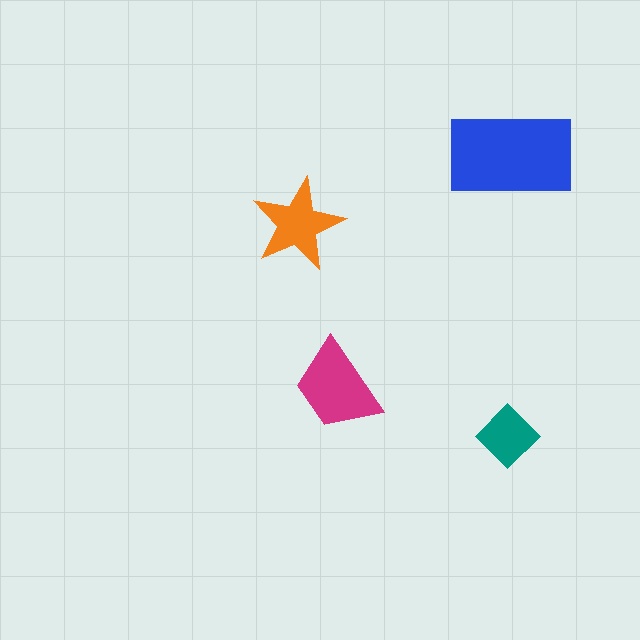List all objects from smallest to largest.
The teal diamond, the orange star, the magenta trapezoid, the blue rectangle.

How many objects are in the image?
There are 4 objects in the image.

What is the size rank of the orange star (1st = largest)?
3rd.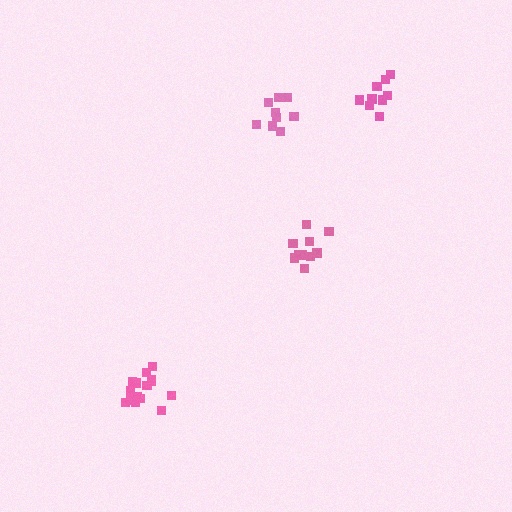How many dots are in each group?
Group 1: 10 dots, Group 2: 9 dots, Group 3: 15 dots, Group 4: 9 dots (43 total).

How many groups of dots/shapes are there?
There are 4 groups.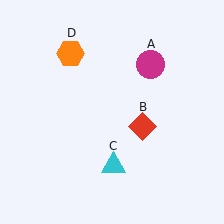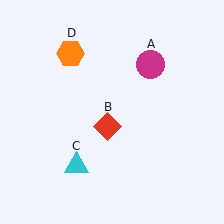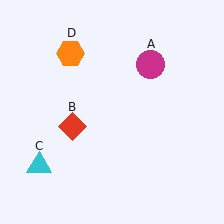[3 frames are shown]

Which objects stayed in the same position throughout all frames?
Magenta circle (object A) and orange hexagon (object D) remained stationary.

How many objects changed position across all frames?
2 objects changed position: red diamond (object B), cyan triangle (object C).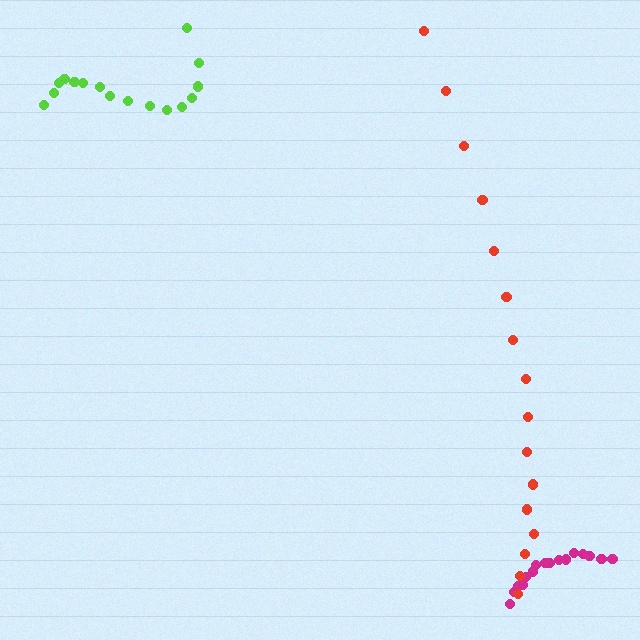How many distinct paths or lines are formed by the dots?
There are 3 distinct paths.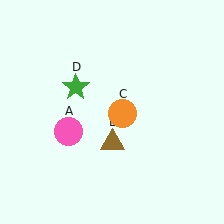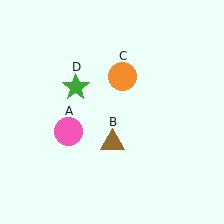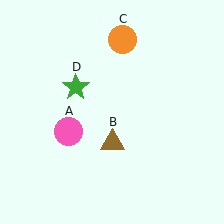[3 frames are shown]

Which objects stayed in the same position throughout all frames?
Pink circle (object A) and brown triangle (object B) and green star (object D) remained stationary.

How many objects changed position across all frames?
1 object changed position: orange circle (object C).